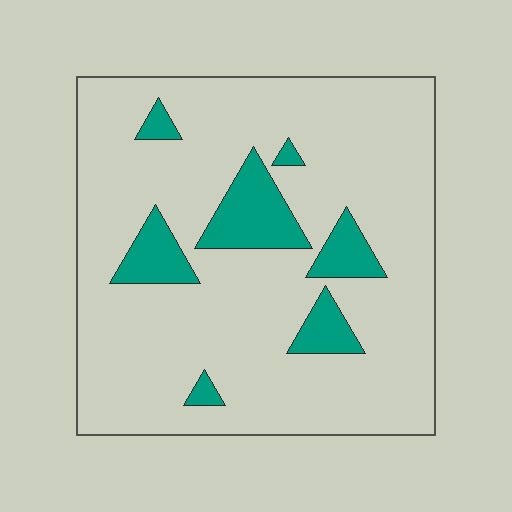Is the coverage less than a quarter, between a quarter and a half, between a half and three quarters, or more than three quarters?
Less than a quarter.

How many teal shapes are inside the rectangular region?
7.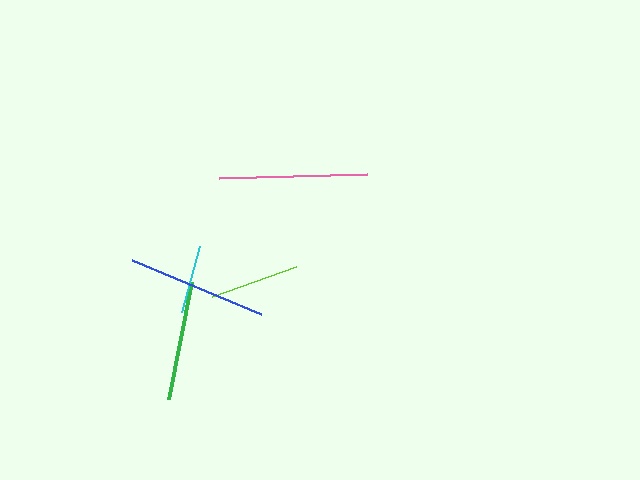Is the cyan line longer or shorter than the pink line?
The pink line is longer than the cyan line.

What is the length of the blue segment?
The blue segment is approximately 141 pixels long.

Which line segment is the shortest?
The cyan line is the shortest at approximately 69 pixels.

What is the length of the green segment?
The green segment is approximately 119 pixels long.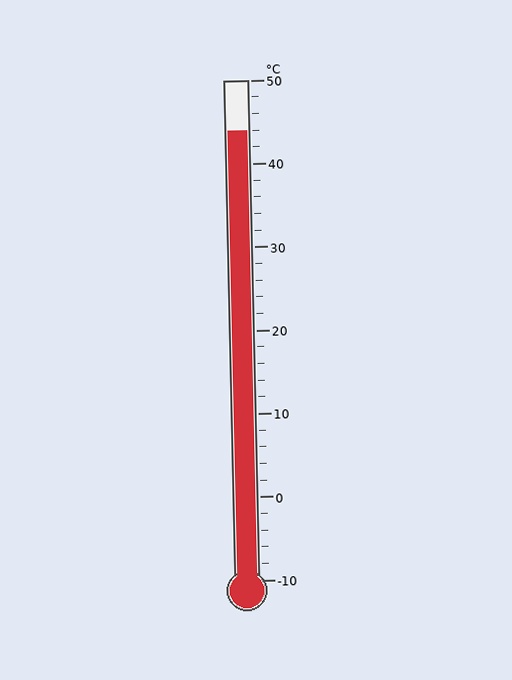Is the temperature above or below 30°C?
The temperature is above 30°C.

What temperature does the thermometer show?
The thermometer shows approximately 44°C.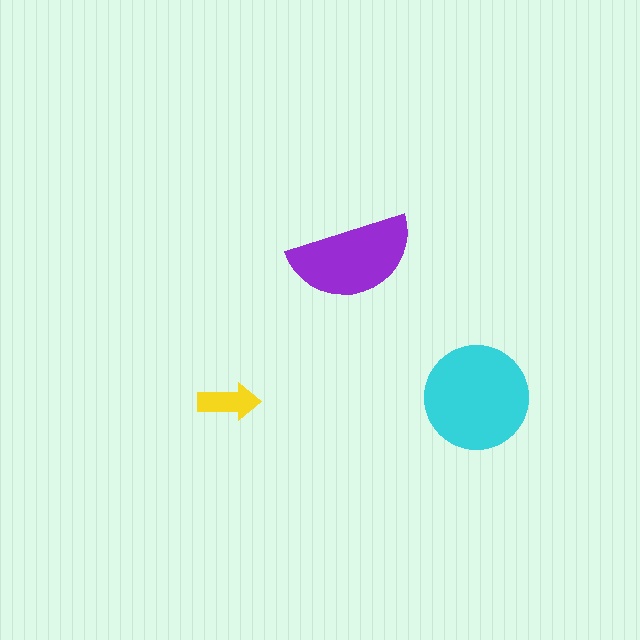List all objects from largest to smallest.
The cyan circle, the purple semicircle, the yellow arrow.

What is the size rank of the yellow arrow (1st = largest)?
3rd.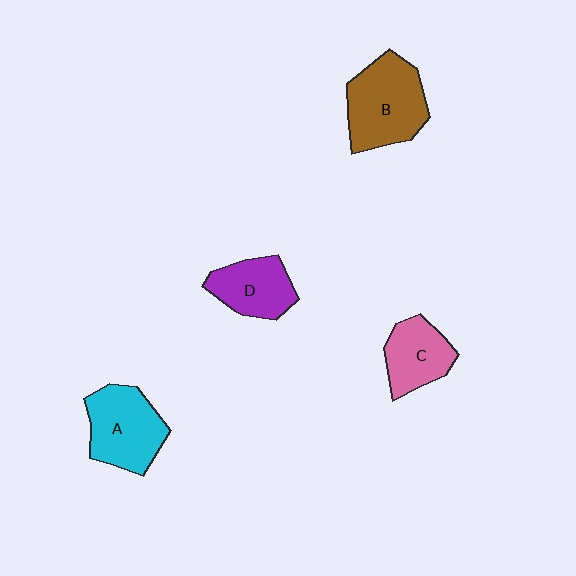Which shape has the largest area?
Shape B (brown).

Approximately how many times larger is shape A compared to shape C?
Approximately 1.4 times.